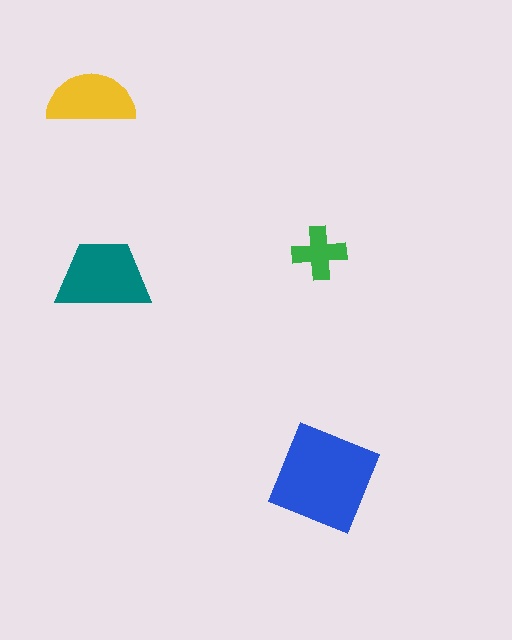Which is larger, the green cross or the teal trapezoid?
The teal trapezoid.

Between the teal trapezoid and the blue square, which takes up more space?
The blue square.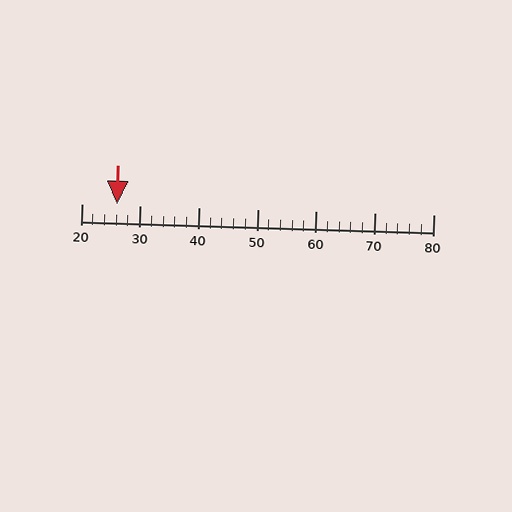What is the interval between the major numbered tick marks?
The major tick marks are spaced 10 units apart.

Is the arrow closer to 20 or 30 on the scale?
The arrow is closer to 30.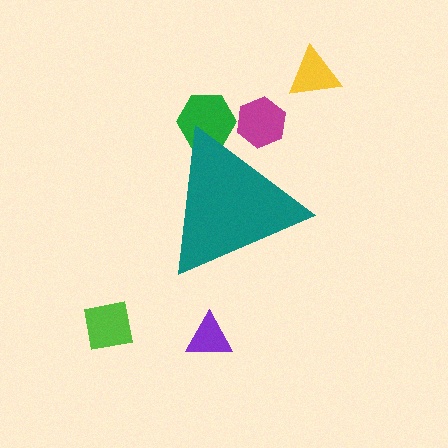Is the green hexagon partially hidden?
Yes, the green hexagon is partially hidden behind the teal triangle.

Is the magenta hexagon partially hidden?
Yes, the magenta hexagon is partially hidden behind the teal triangle.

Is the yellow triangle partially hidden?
No, the yellow triangle is fully visible.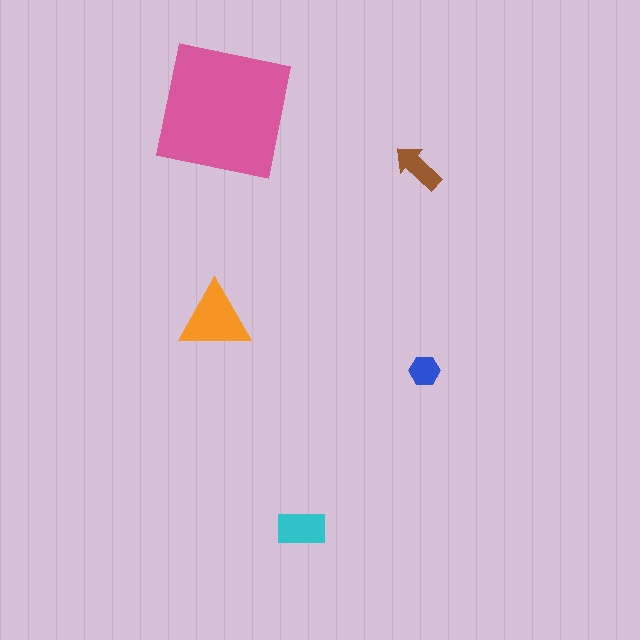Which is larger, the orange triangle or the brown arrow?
The orange triangle.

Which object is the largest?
The pink square.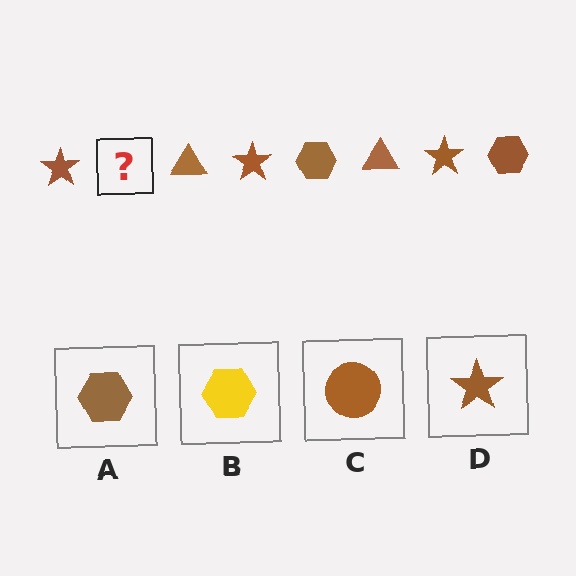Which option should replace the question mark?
Option A.